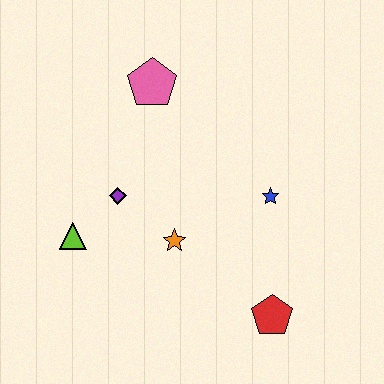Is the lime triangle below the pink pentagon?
Yes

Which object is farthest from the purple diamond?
The red pentagon is farthest from the purple diamond.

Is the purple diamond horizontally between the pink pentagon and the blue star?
No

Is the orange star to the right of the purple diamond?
Yes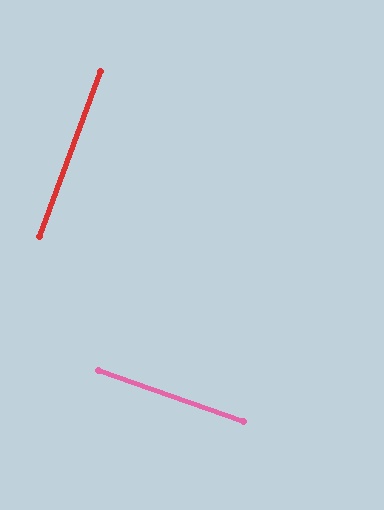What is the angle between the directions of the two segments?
Approximately 89 degrees.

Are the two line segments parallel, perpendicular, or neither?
Perpendicular — they meet at approximately 89°.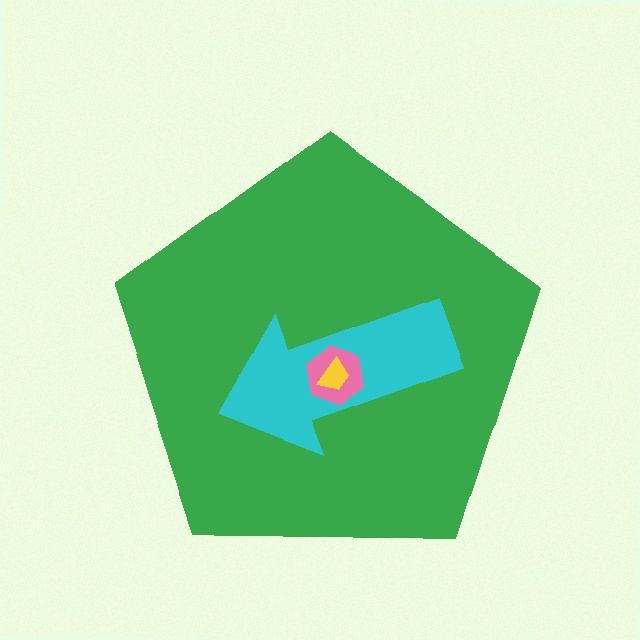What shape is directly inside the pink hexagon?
The yellow trapezoid.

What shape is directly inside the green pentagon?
The cyan arrow.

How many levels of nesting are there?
4.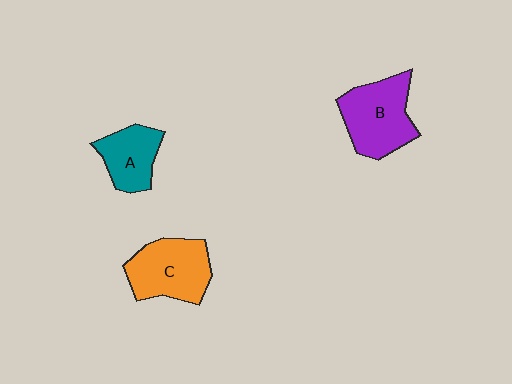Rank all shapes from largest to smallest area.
From largest to smallest: B (purple), C (orange), A (teal).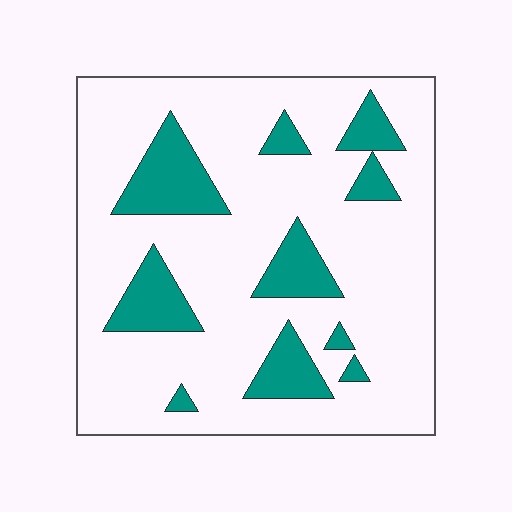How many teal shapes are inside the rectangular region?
10.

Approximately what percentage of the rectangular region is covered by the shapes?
Approximately 20%.